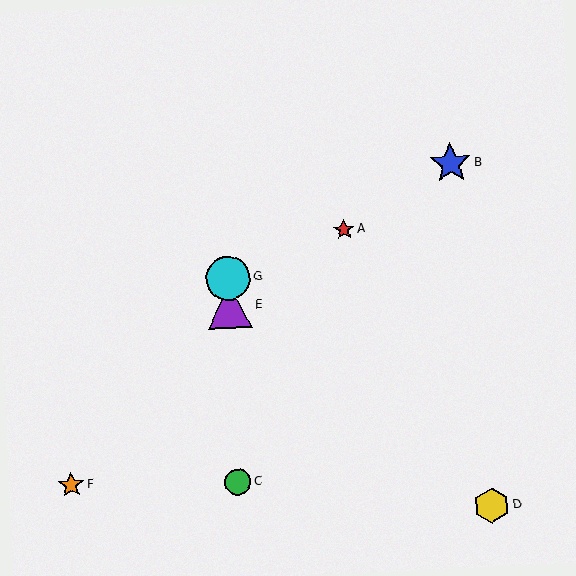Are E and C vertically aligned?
Yes, both are at x≈230.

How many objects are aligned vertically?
3 objects (C, E, G) are aligned vertically.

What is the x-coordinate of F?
Object F is at x≈71.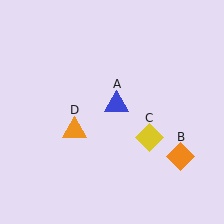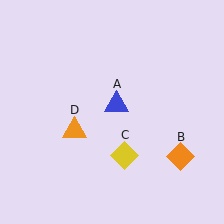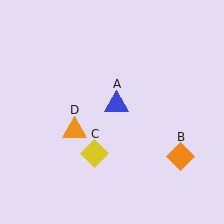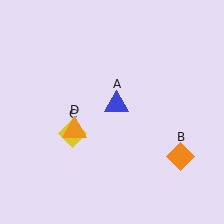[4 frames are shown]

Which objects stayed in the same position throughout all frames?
Blue triangle (object A) and orange diamond (object B) and orange triangle (object D) remained stationary.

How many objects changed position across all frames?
1 object changed position: yellow diamond (object C).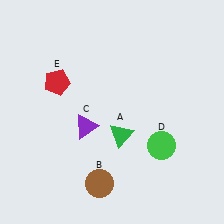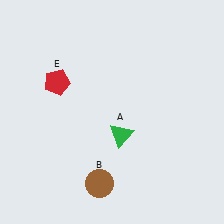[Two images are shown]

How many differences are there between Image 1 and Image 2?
There are 2 differences between the two images.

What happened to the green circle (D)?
The green circle (D) was removed in Image 2. It was in the bottom-right area of Image 1.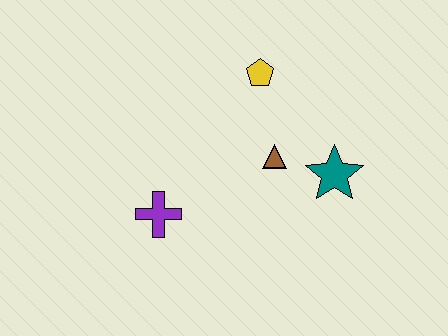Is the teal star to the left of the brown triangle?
No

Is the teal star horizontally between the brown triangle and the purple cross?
No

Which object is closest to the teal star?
The brown triangle is closest to the teal star.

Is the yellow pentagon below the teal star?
No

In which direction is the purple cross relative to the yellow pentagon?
The purple cross is below the yellow pentagon.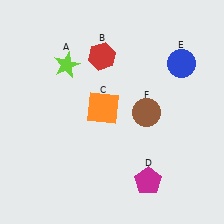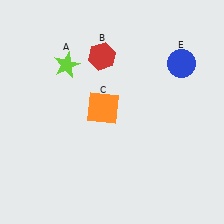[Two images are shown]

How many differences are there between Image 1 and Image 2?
There are 2 differences between the two images.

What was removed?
The brown circle (F), the magenta pentagon (D) were removed in Image 2.